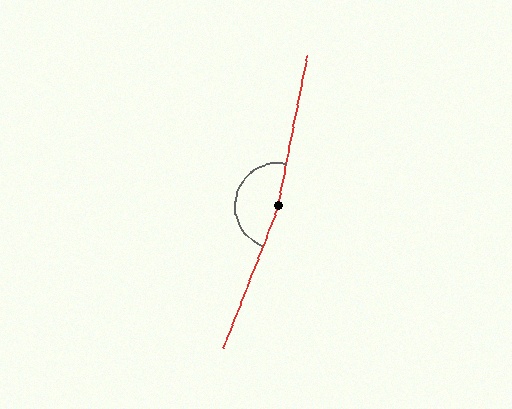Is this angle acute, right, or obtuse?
It is obtuse.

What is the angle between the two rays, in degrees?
Approximately 170 degrees.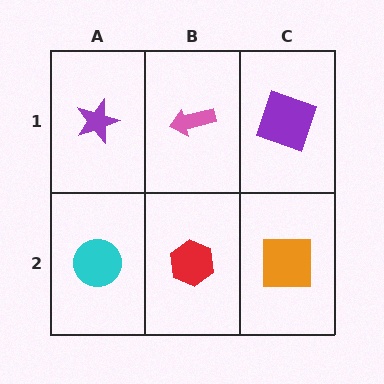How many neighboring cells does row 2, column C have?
2.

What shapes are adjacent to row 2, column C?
A purple square (row 1, column C), a red hexagon (row 2, column B).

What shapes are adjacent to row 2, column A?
A purple star (row 1, column A), a red hexagon (row 2, column B).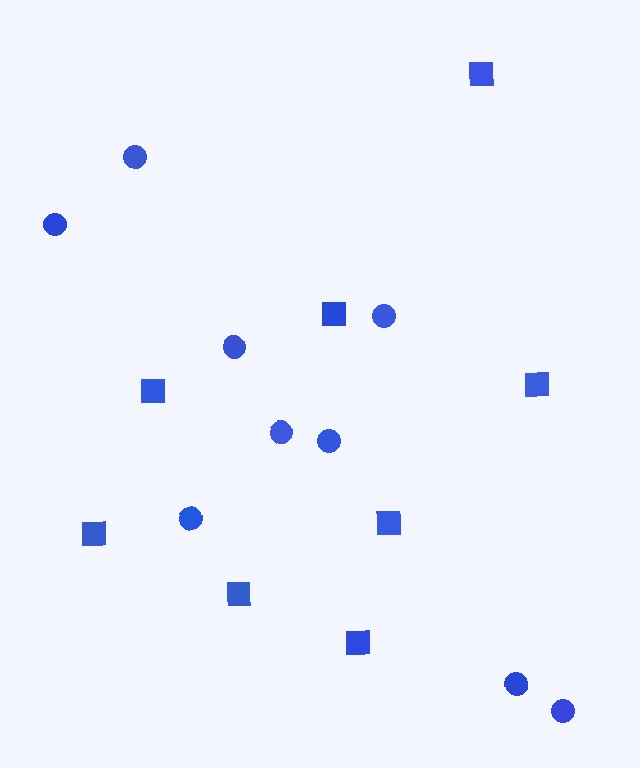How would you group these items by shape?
There are 2 groups: one group of circles (9) and one group of squares (8).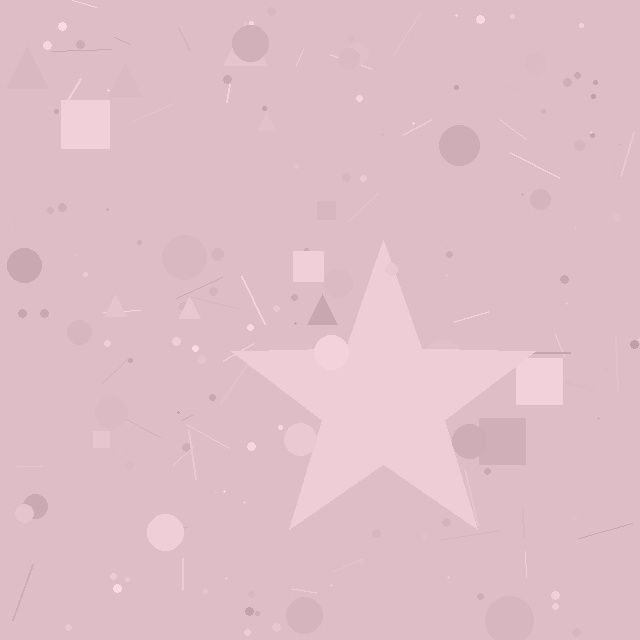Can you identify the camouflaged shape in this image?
The camouflaged shape is a star.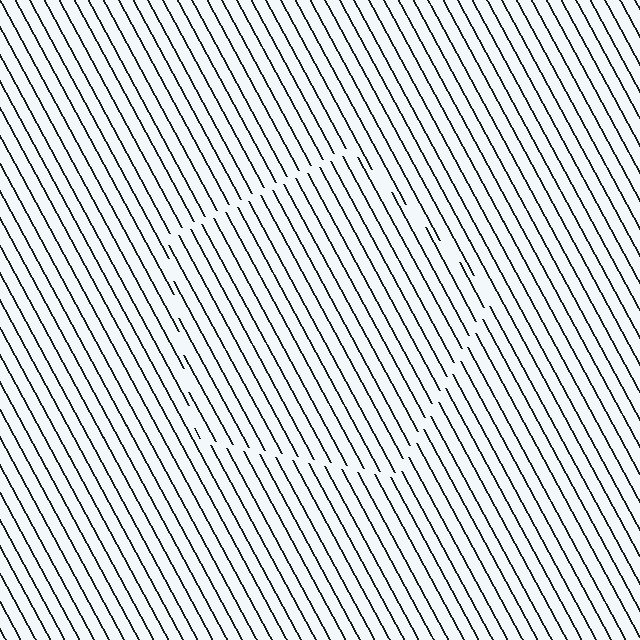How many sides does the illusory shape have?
5 sides — the line-ends trace a pentagon.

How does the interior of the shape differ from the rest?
The interior of the shape contains the same grating, shifted by half a period — the contour is defined by the phase discontinuity where line-ends from the inner and outer gratings abut.